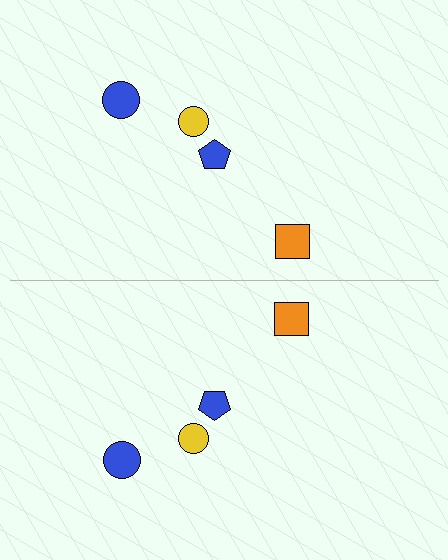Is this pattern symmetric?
Yes, this pattern has bilateral (reflection) symmetry.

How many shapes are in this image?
There are 8 shapes in this image.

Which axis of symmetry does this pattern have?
The pattern has a horizontal axis of symmetry running through the center of the image.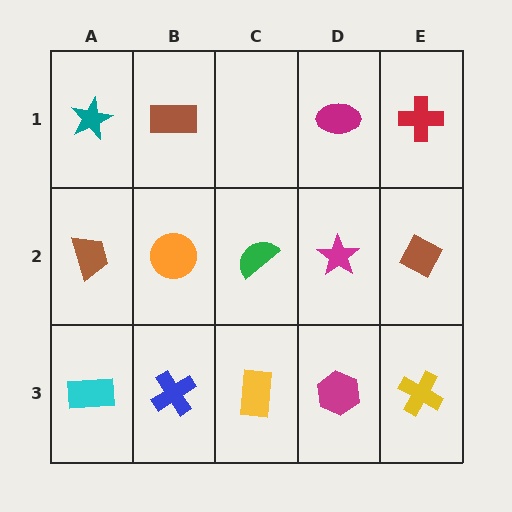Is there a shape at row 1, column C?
No, that cell is empty.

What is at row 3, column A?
A cyan rectangle.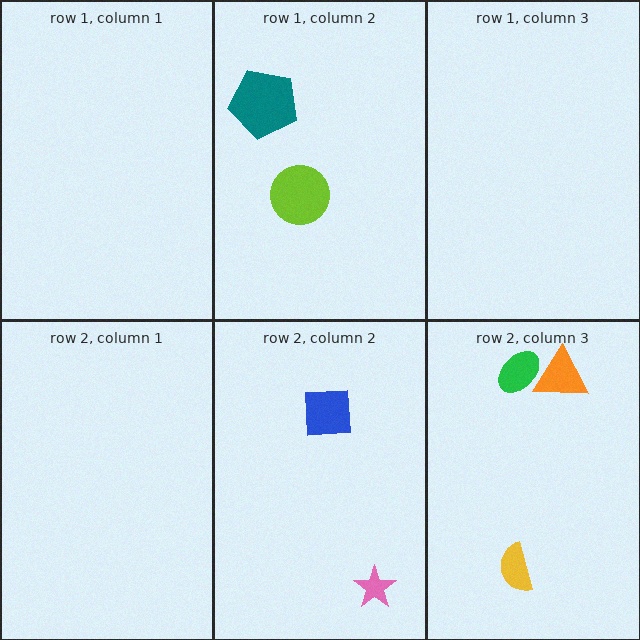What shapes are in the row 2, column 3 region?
The orange triangle, the yellow semicircle, the green ellipse.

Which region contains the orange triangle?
The row 2, column 3 region.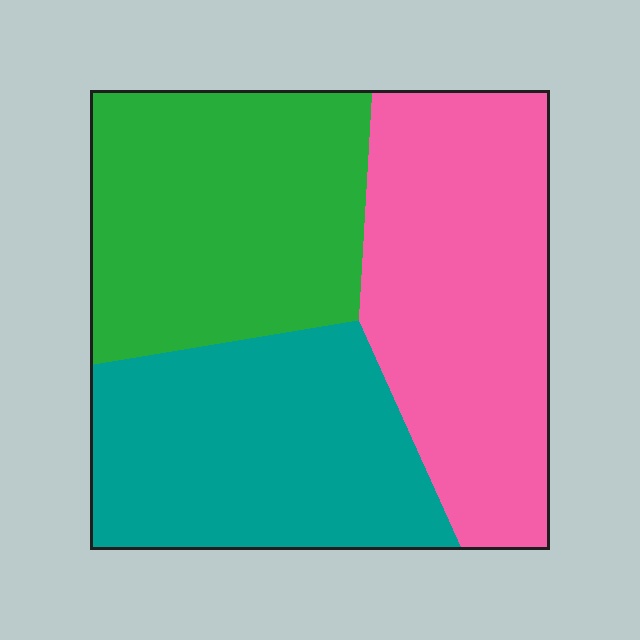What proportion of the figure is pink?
Pink takes up about one third (1/3) of the figure.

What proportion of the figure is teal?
Teal covers roughly 30% of the figure.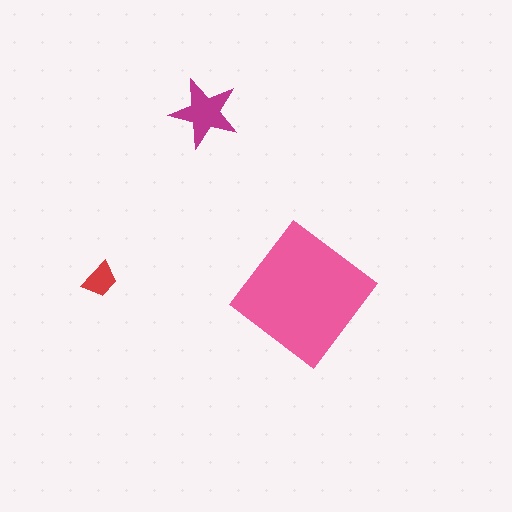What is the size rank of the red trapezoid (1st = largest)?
3rd.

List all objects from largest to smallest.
The pink diamond, the magenta star, the red trapezoid.